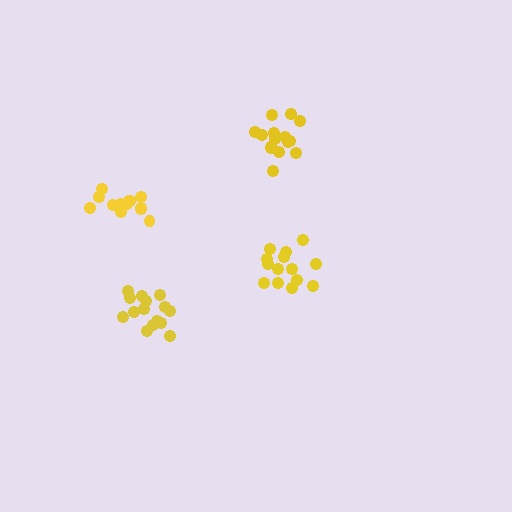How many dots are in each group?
Group 1: 15 dots, Group 2: 14 dots, Group 3: 13 dots, Group 4: 15 dots (57 total).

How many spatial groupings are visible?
There are 4 spatial groupings.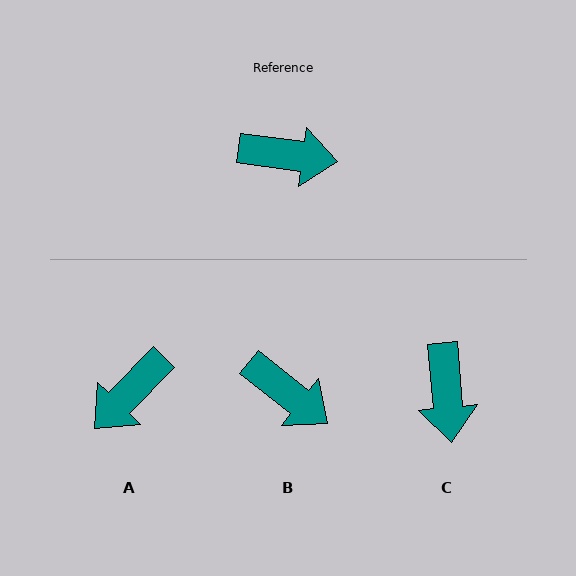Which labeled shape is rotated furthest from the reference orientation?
A, about 127 degrees away.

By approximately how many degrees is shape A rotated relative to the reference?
Approximately 127 degrees clockwise.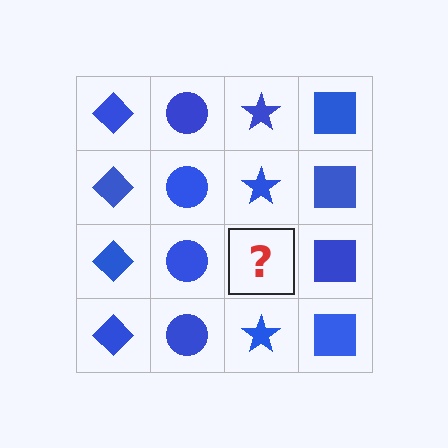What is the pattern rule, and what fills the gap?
The rule is that each column has a consistent shape. The gap should be filled with a blue star.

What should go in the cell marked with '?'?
The missing cell should contain a blue star.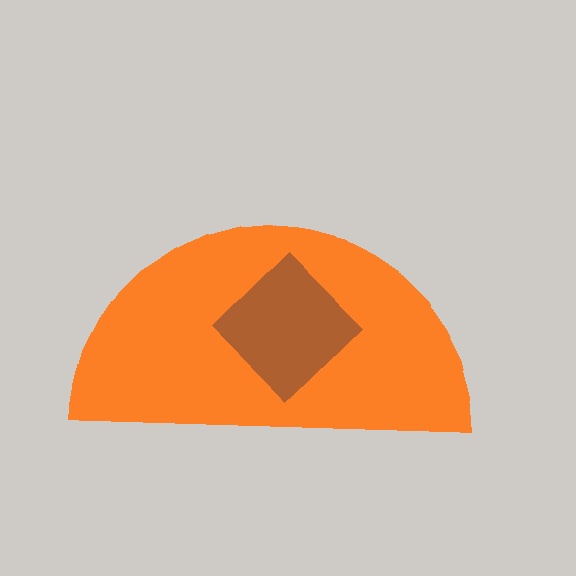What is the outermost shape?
The orange semicircle.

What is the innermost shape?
The brown diamond.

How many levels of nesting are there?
2.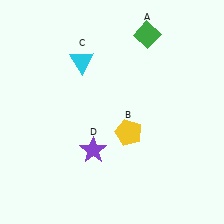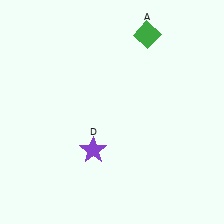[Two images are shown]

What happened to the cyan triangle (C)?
The cyan triangle (C) was removed in Image 2. It was in the top-left area of Image 1.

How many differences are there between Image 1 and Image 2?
There are 2 differences between the two images.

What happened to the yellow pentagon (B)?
The yellow pentagon (B) was removed in Image 2. It was in the bottom-right area of Image 1.